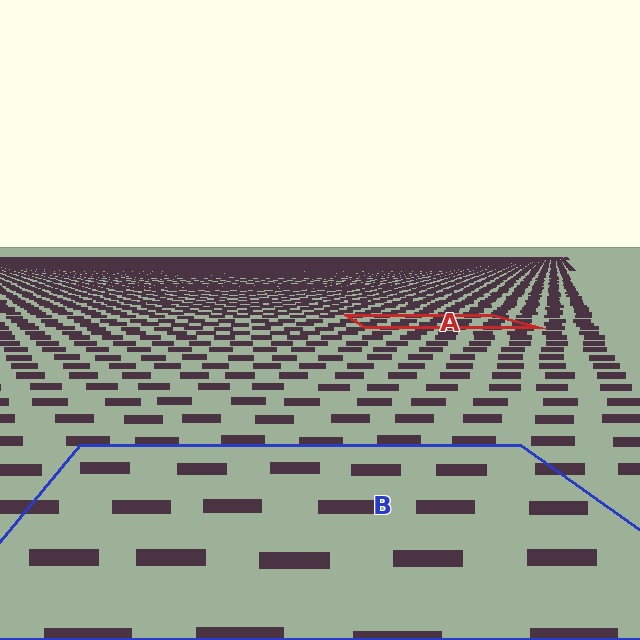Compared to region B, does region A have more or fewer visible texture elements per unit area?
Region A has more texture elements per unit area — they are packed more densely because it is farther away.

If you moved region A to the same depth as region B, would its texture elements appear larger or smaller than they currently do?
They would appear larger. At a closer depth, the same texture elements are projected at a bigger on-screen size.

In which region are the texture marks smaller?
The texture marks are smaller in region A, because it is farther away.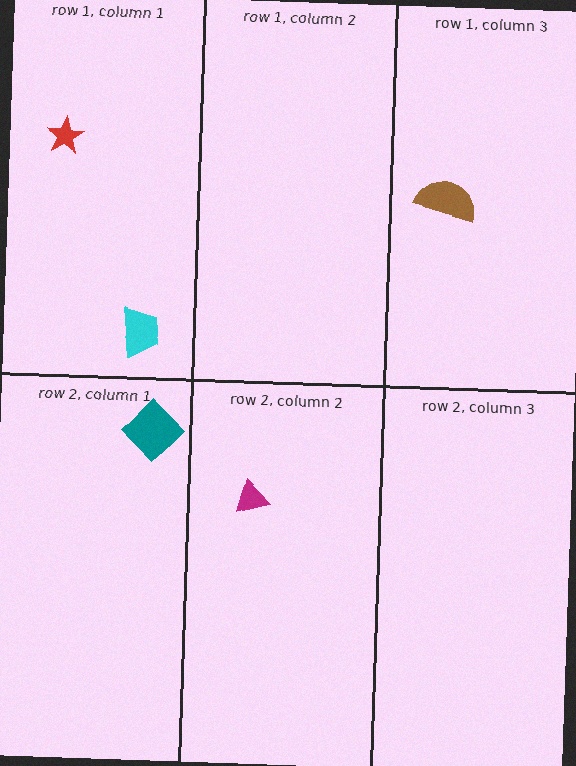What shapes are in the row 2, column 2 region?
The magenta triangle.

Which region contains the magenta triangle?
The row 2, column 2 region.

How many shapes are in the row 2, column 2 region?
1.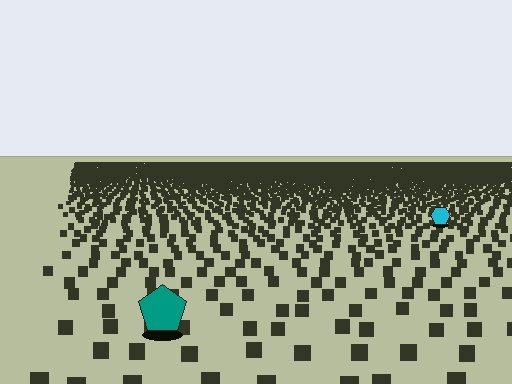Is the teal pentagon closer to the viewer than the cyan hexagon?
Yes. The teal pentagon is closer — you can tell from the texture gradient: the ground texture is coarser near it.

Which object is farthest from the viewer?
The cyan hexagon is farthest from the viewer. It appears smaller and the ground texture around it is denser.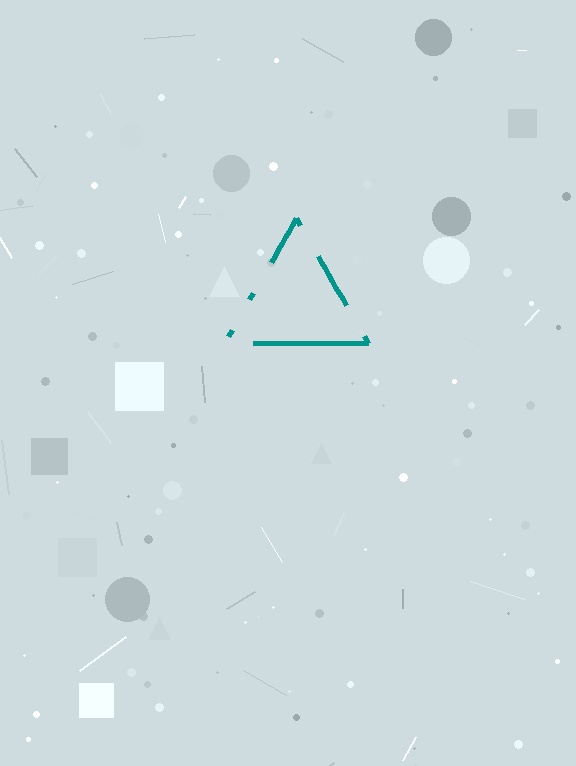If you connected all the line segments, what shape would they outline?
They would outline a triangle.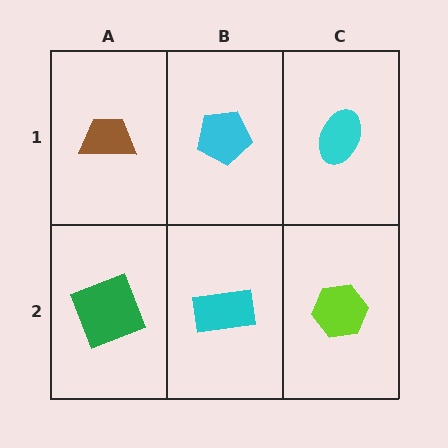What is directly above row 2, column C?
A cyan ellipse.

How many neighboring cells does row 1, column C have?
2.